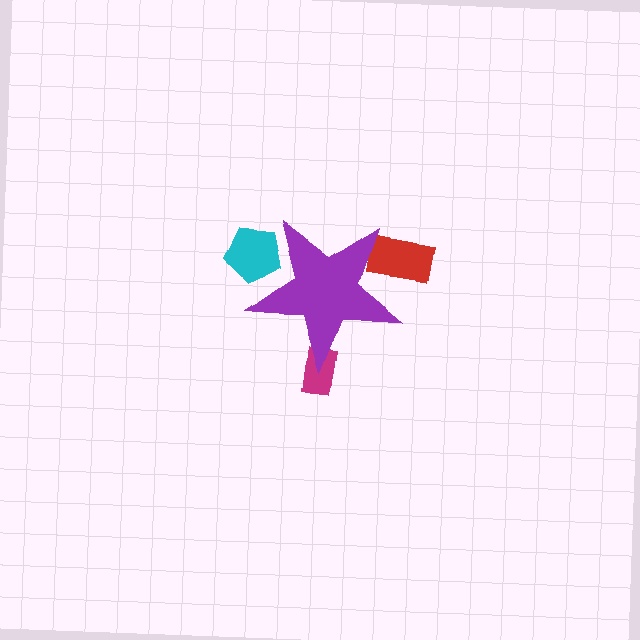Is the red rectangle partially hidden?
Yes, the red rectangle is partially hidden behind the purple star.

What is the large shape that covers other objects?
A purple star.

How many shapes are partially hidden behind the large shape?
3 shapes are partially hidden.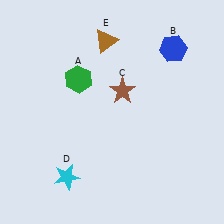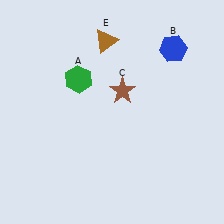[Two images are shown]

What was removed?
The cyan star (D) was removed in Image 2.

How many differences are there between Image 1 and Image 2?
There is 1 difference between the two images.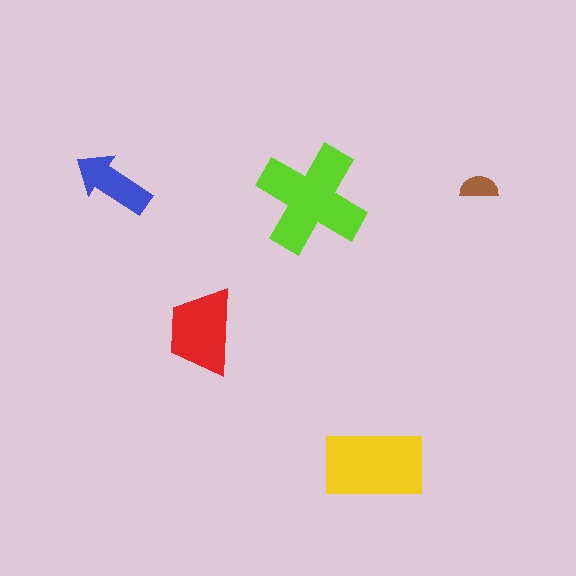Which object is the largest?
The lime cross.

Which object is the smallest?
The brown semicircle.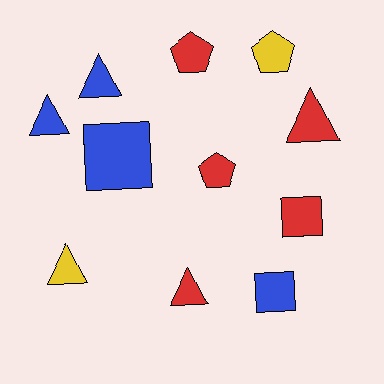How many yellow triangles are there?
There is 1 yellow triangle.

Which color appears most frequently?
Red, with 5 objects.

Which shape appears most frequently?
Triangle, with 5 objects.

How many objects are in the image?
There are 11 objects.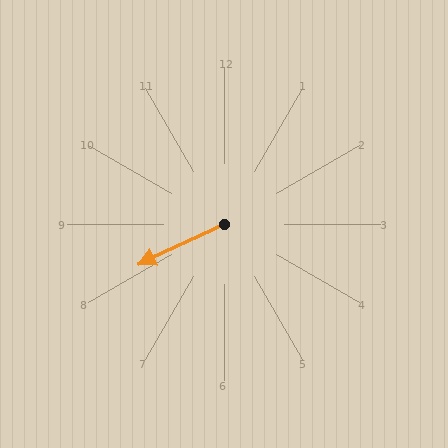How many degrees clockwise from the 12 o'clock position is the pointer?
Approximately 245 degrees.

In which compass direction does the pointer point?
Southwest.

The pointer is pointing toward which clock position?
Roughly 8 o'clock.